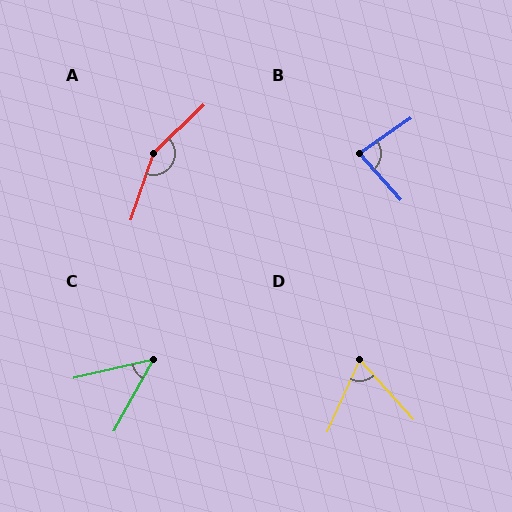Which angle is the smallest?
C, at approximately 48 degrees.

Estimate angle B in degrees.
Approximately 83 degrees.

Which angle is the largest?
A, at approximately 152 degrees.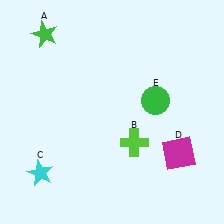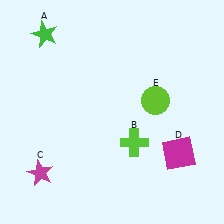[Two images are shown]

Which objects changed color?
C changed from cyan to magenta. E changed from green to lime.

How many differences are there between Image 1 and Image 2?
There are 2 differences between the two images.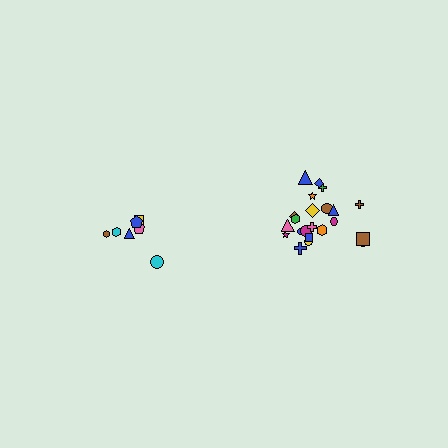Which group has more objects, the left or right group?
The right group.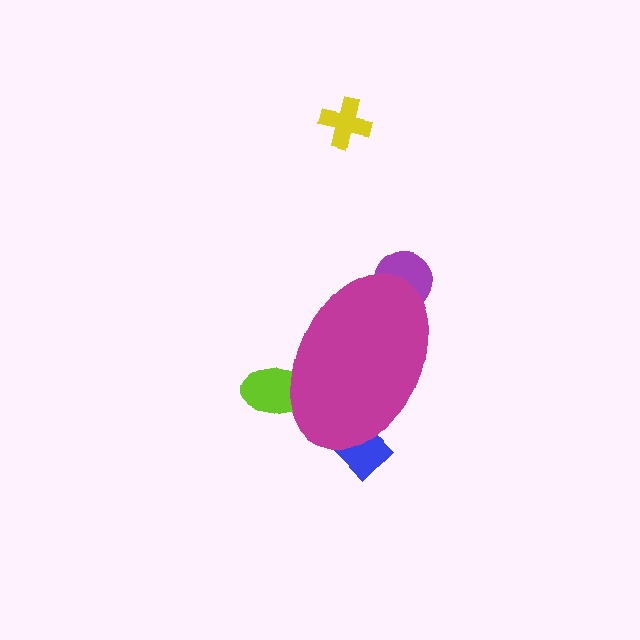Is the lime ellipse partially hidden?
Yes, the lime ellipse is partially hidden behind the magenta ellipse.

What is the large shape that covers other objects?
A magenta ellipse.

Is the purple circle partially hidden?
Yes, the purple circle is partially hidden behind the magenta ellipse.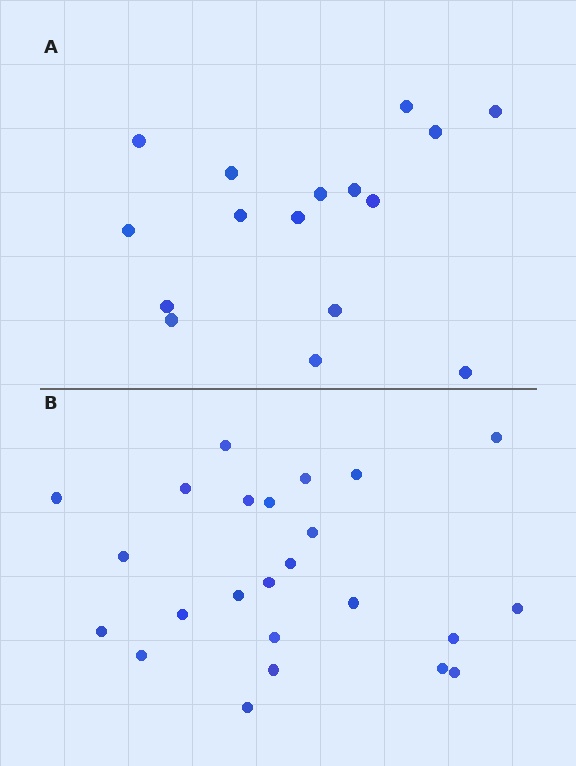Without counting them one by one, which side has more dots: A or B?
Region B (the bottom region) has more dots.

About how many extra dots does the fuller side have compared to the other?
Region B has roughly 8 or so more dots than region A.